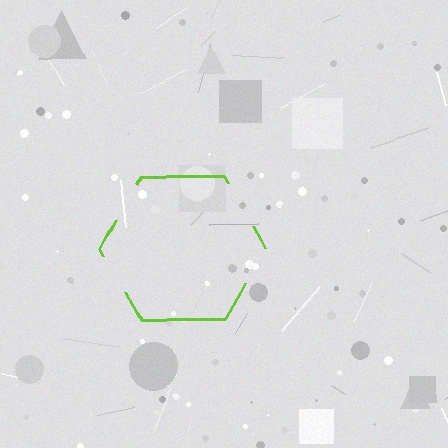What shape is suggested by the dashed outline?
The dashed outline suggests a hexagon.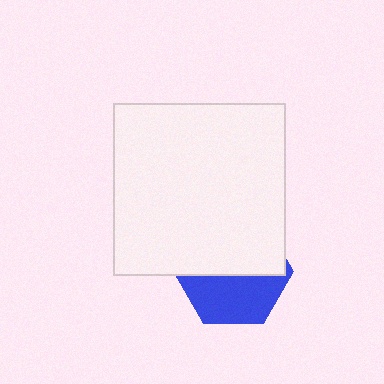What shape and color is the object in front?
The object in front is a white square.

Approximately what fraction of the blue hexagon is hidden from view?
Roughly 54% of the blue hexagon is hidden behind the white square.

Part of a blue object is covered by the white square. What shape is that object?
It is a hexagon.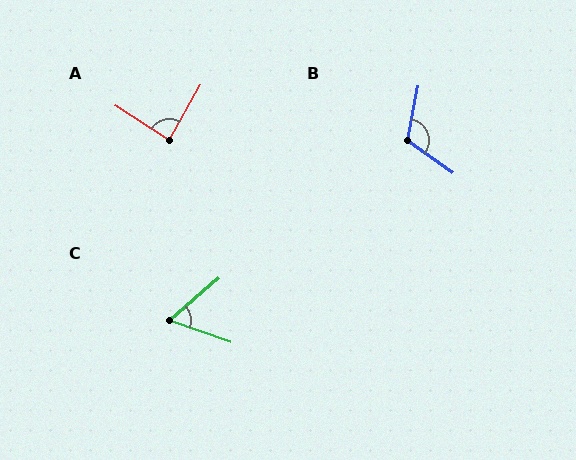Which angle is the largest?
B, at approximately 115 degrees.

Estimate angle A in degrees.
Approximately 87 degrees.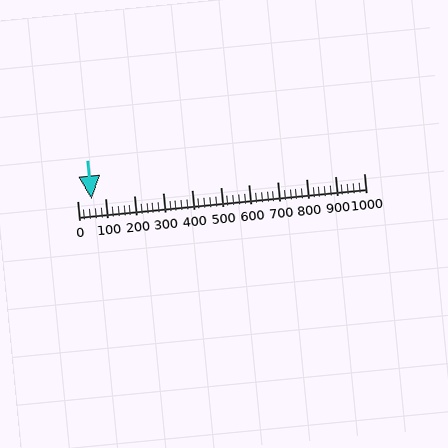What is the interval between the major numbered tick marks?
The major tick marks are spaced 100 units apart.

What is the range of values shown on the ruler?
The ruler shows values from 0 to 1000.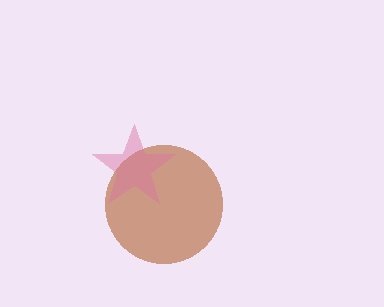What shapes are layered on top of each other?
The layered shapes are: a brown circle, a pink star.